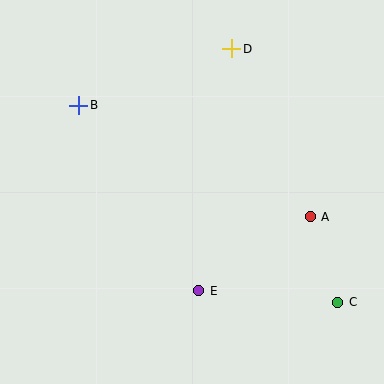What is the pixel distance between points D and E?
The distance between D and E is 244 pixels.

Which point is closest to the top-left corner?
Point B is closest to the top-left corner.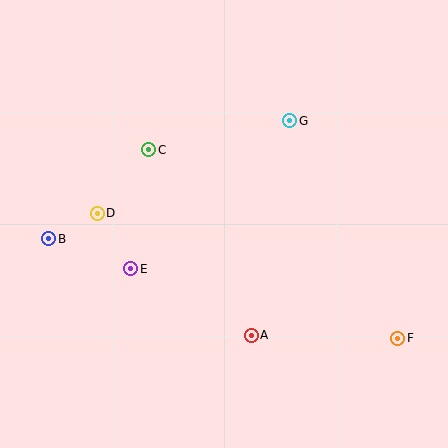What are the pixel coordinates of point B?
Point B is at (49, 239).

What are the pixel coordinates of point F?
Point F is at (398, 338).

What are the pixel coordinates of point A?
Point A is at (251, 335).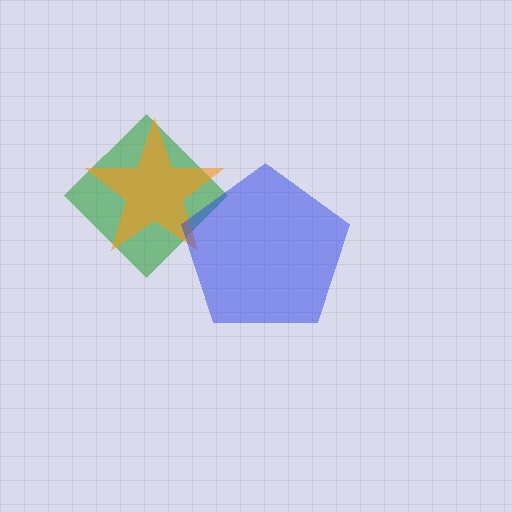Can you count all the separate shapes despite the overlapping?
Yes, there are 3 separate shapes.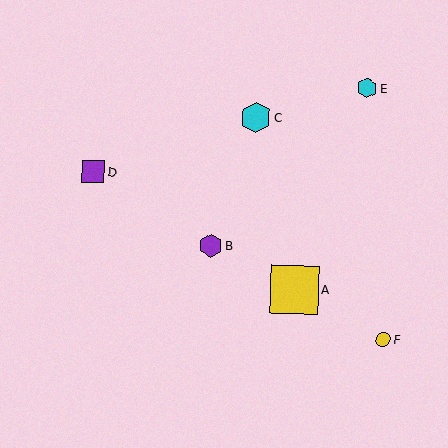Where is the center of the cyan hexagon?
The center of the cyan hexagon is at (256, 117).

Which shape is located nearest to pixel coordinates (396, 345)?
The yellow circle (labeled F) at (383, 340) is nearest to that location.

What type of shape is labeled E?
Shape E is a cyan hexagon.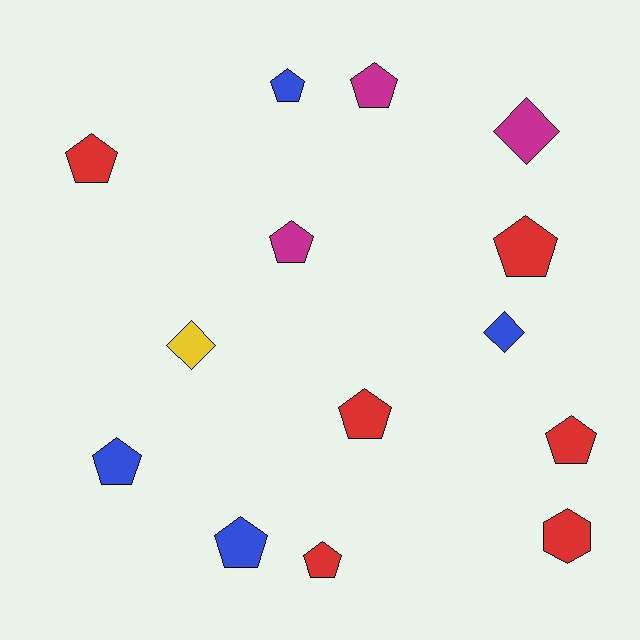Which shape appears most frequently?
Pentagon, with 10 objects.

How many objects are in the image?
There are 14 objects.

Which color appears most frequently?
Red, with 6 objects.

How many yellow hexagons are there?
There are no yellow hexagons.